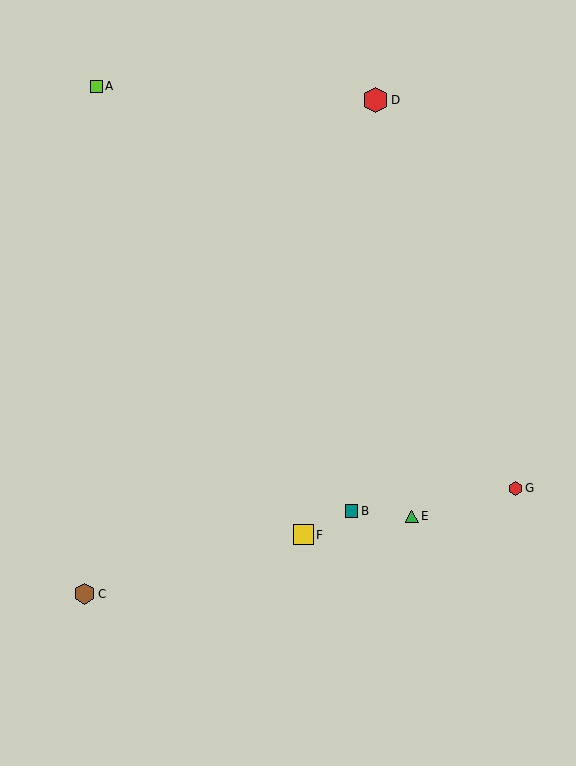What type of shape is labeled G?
Shape G is a red hexagon.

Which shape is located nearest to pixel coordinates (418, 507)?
The green triangle (labeled E) at (412, 516) is nearest to that location.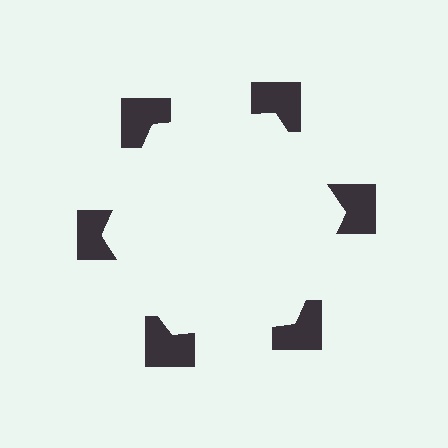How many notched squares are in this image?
There are 6 — one at each vertex of the illusory hexagon.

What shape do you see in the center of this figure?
An illusory hexagon — its edges are inferred from the aligned wedge cuts in the notched squares, not physically drawn.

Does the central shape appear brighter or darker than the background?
It typically appears slightly brighter than the background, even though no actual brightness change is drawn.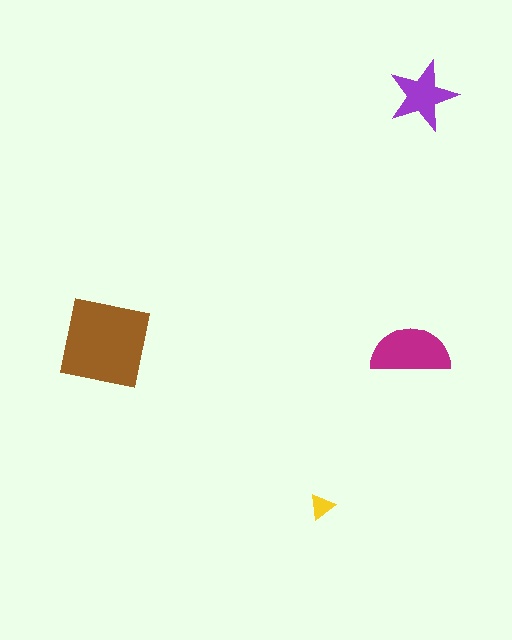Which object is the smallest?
The yellow triangle.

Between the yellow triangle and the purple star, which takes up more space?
The purple star.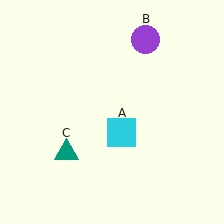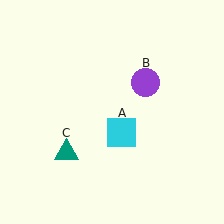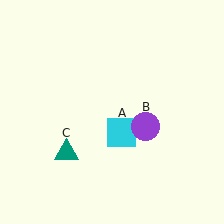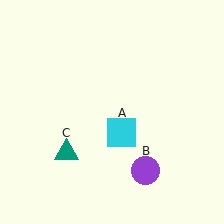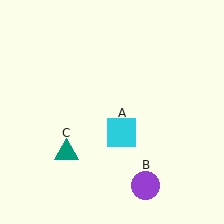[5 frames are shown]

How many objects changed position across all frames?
1 object changed position: purple circle (object B).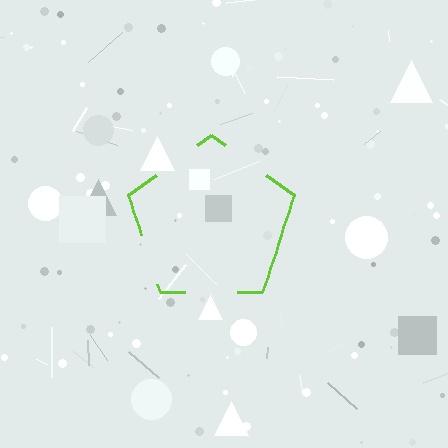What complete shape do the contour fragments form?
The contour fragments form a pentagon.